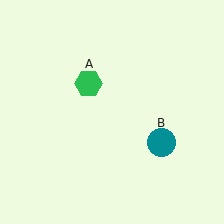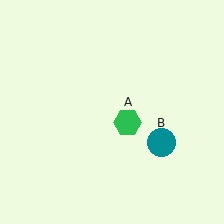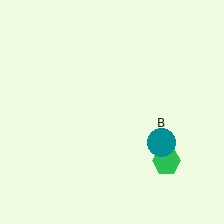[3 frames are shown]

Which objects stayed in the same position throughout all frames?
Teal circle (object B) remained stationary.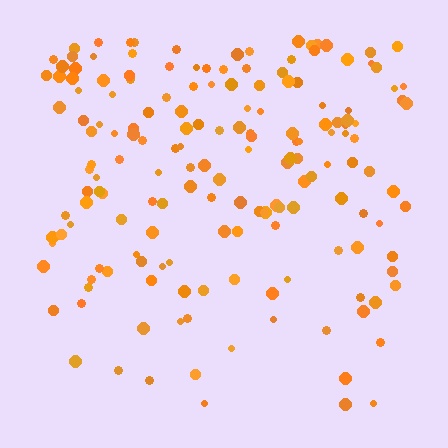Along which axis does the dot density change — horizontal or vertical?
Vertical.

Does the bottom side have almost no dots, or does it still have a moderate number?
Still a moderate number, just noticeably fewer than the top.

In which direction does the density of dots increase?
From bottom to top, with the top side densest.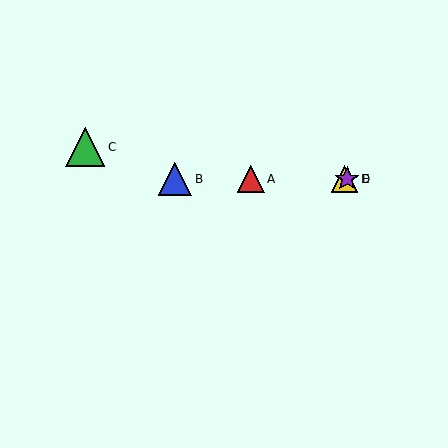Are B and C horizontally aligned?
No, B is at y≈179 and C is at y≈147.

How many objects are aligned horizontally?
4 objects (A, B, D, E) are aligned horizontally.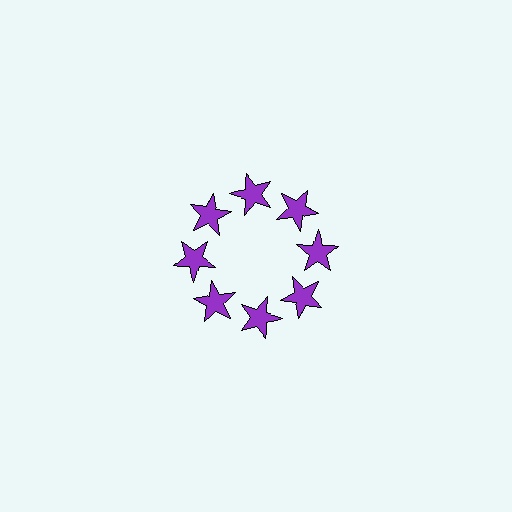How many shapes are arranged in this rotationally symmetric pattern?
There are 8 shapes, arranged in 8 groups of 1.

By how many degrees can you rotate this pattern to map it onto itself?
The pattern maps onto itself every 45 degrees of rotation.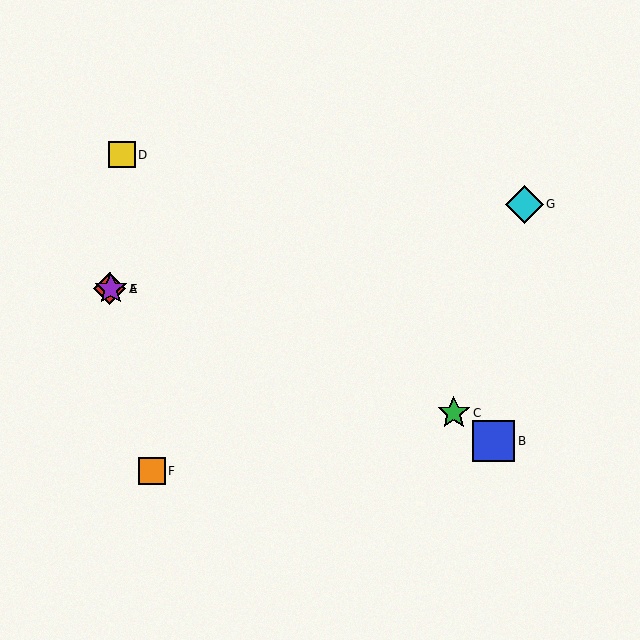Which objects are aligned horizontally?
Objects A, E are aligned horizontally.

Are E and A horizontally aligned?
Yes, both are at y≈289.